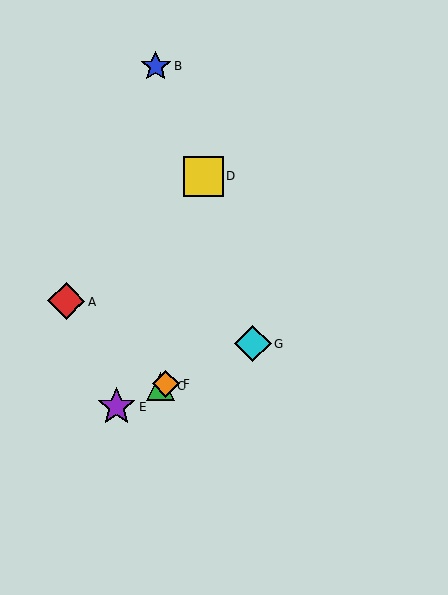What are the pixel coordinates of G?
Object G is at (253, 344).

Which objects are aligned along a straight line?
Objects C, E, F, G are aligned along a straight line.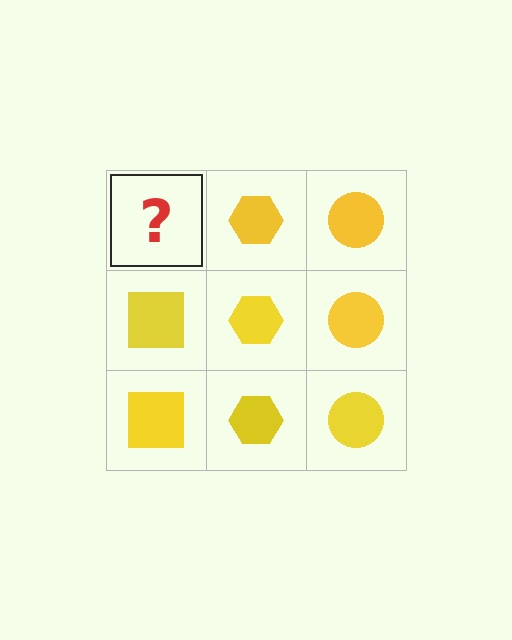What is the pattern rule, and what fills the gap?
The rule is that each column has a consistent shape. The gap should be filled with a yellow square.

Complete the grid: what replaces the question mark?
The question mark should be replaced with a yellow square.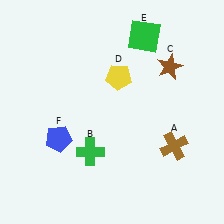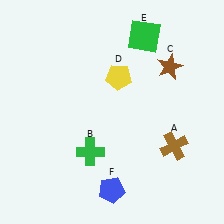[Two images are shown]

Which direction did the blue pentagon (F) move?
The blue pentagon (F) moved right.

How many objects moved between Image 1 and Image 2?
1 object moved between the two images.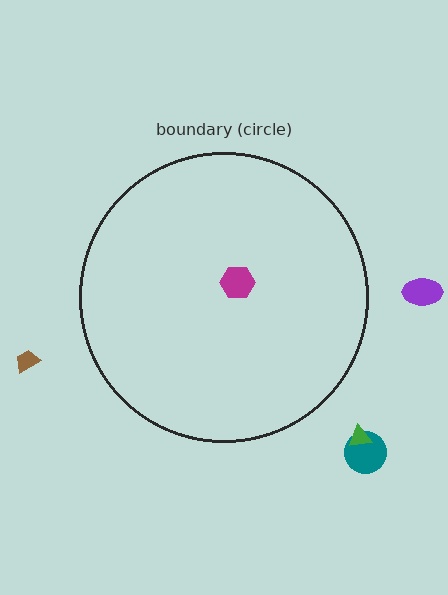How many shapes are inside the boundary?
1 inside, 4 outside.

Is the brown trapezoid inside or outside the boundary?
Outside.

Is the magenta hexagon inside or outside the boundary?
Inside.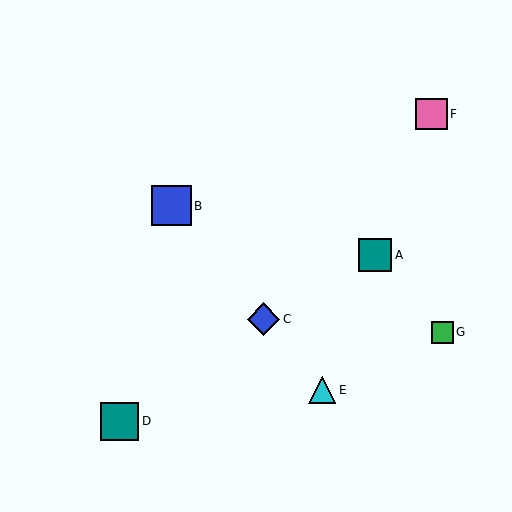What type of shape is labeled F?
Shape F is a pink square.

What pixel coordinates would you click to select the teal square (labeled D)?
Click at (120, 421) to select the teal square D.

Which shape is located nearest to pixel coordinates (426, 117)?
The pink square (labeled F) at (431, 114) is nearest to that location.